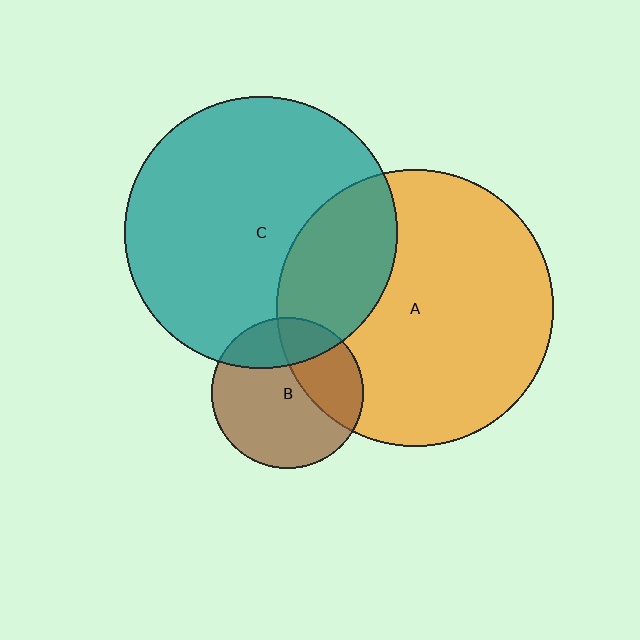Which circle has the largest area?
Circle A (orange).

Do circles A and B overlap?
Yes.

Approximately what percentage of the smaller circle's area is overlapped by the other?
Approximately 35%.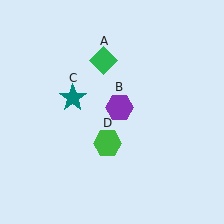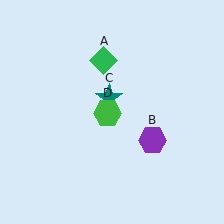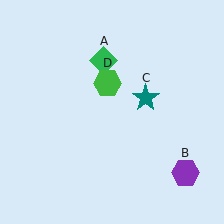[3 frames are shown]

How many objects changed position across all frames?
3 objects changed position: purple hexagon (object B), teal star (object C), green hexagon (object D).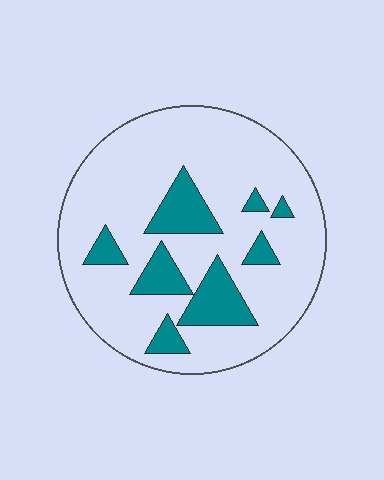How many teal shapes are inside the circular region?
8.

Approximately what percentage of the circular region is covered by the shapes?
Approximately 20%.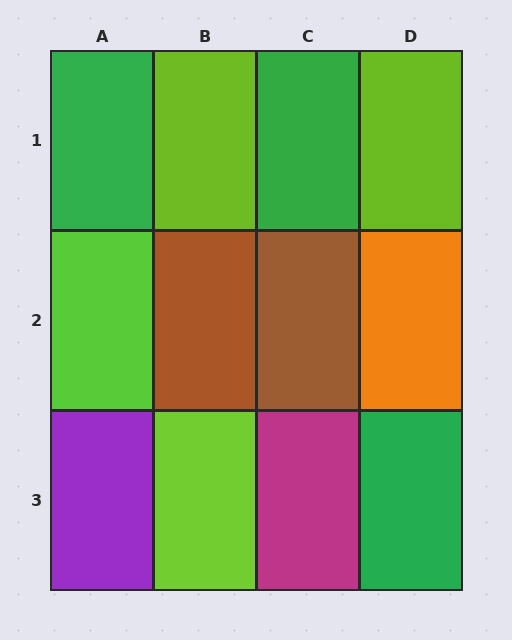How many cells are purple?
1 cell is purple.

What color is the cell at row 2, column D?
Orange.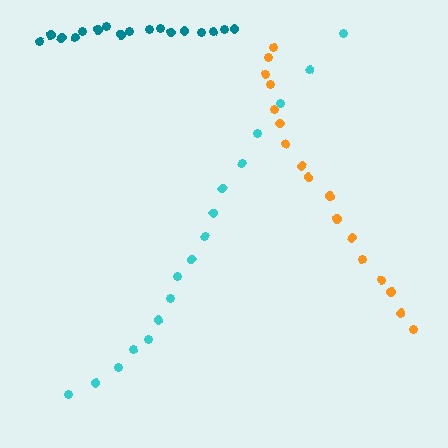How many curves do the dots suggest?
There are 3 distinct paths.